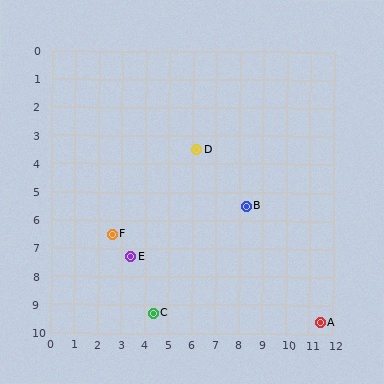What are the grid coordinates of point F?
Point F is at approximately (2.6, 6.5).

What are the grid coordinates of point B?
Point B is at approximately (8.3, 5.5).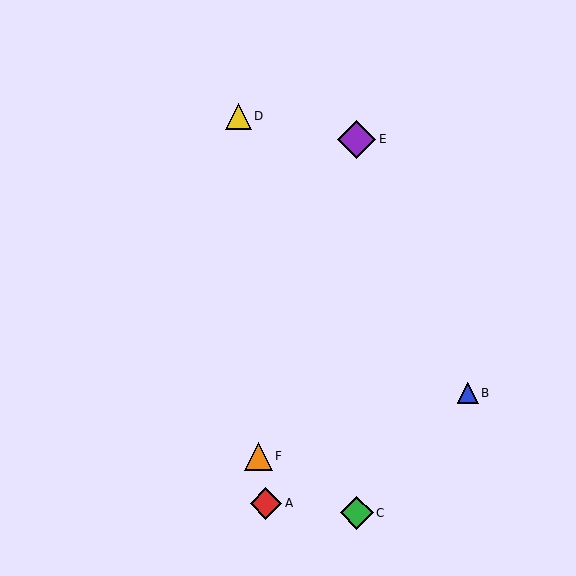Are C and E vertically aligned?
Yes, both are at x≈357.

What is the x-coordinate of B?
Object B is at x≈468.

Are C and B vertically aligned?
No, C is at x≈357 and B is at x≈468.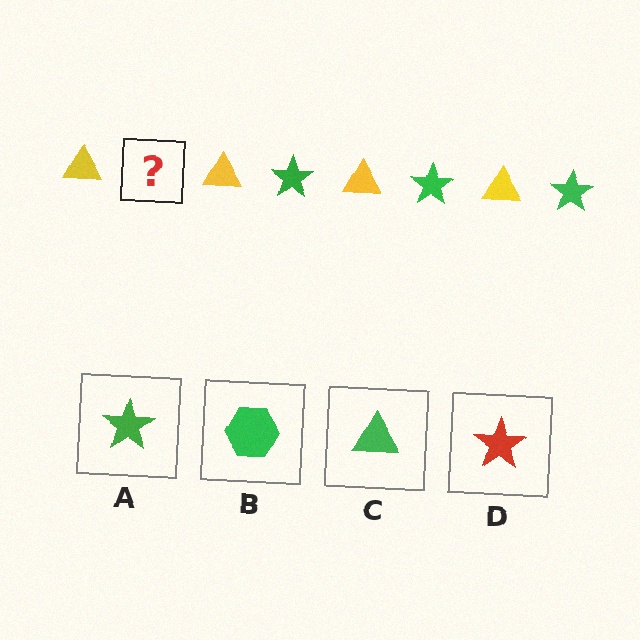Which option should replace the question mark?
Option A.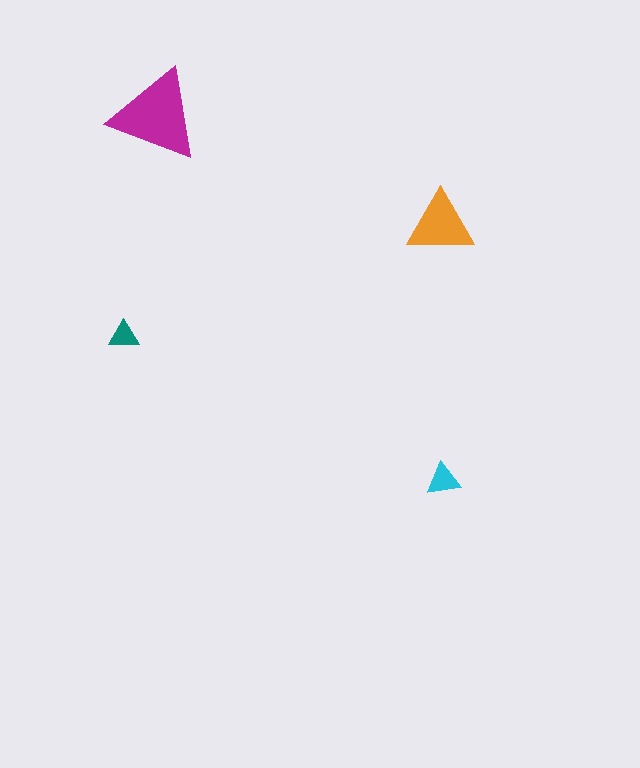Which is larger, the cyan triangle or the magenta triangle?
The magenta one.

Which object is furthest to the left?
The teal triangle is leftmost.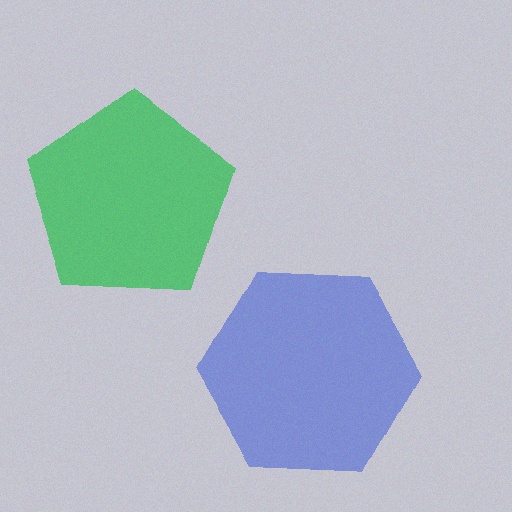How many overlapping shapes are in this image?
There are 2 overlapping shapes in the image.